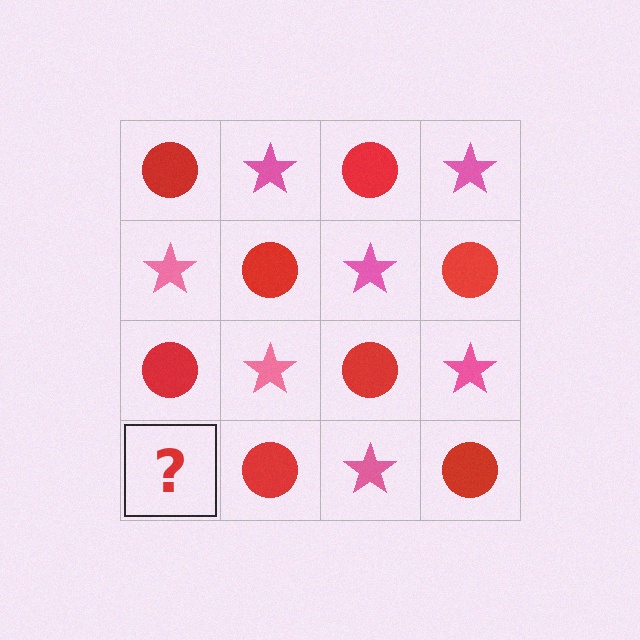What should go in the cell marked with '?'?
The missing cell should contain a pink star.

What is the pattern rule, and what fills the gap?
The rule is that it alternates red circle and pink star in a checkerboard pattern. The gap should be filled with a pink star.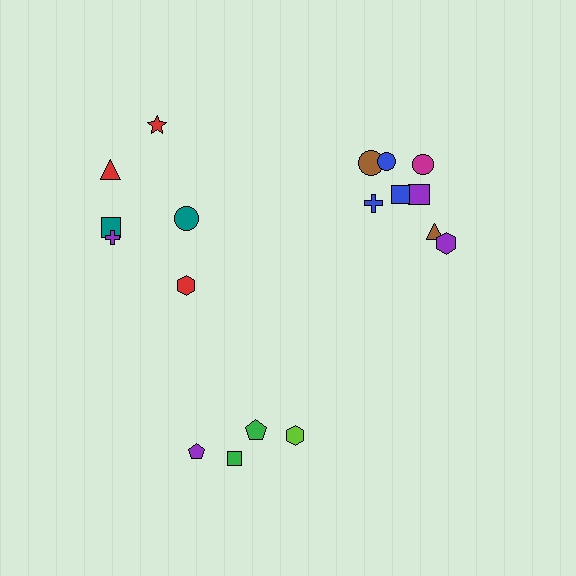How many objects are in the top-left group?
There are 6 objects.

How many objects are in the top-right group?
There are 8 objects.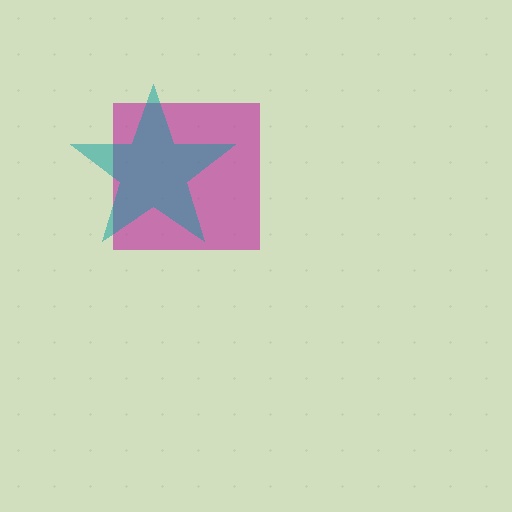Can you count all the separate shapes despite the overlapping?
Yes, there are 2 separate shapes.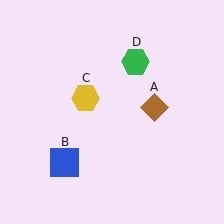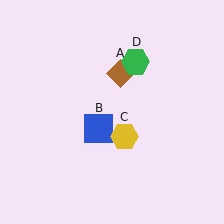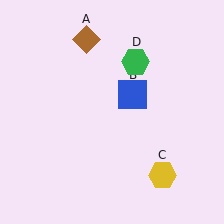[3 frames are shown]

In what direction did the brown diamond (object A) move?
The brown diamond (object A) moved up and to the left.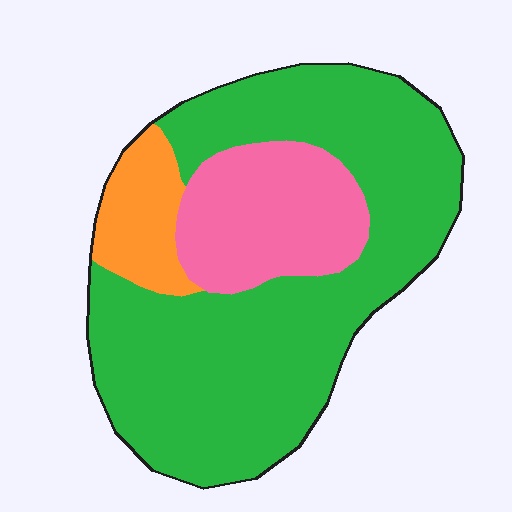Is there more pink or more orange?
Pink.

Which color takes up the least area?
Orange, at roughly 10%.